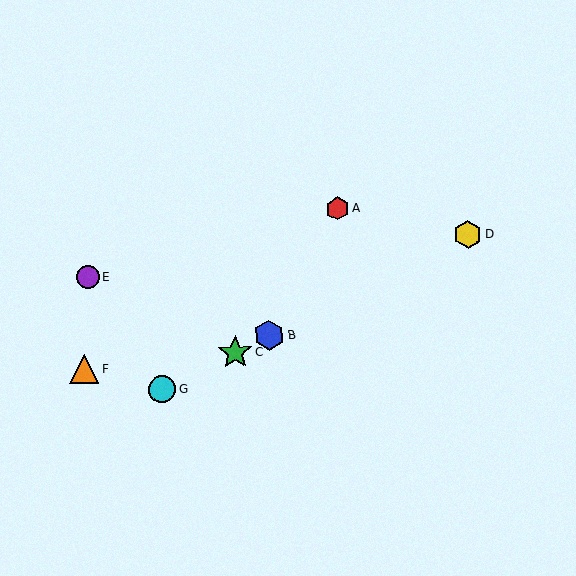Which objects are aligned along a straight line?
Objects B, C, D, G are aligned along a straight line.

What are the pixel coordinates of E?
Object E is at (88, 278).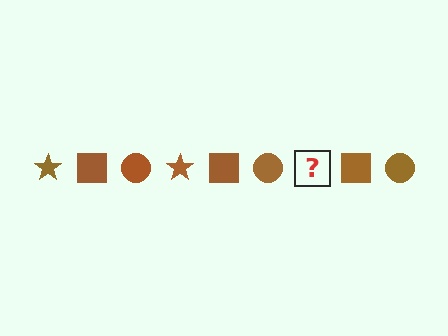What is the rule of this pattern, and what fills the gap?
The rule is that the pattern cycles through star, square, circle shapes in brown. The gap should be filled with a brown star.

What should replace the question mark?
The question mark should be replaced with a brown star.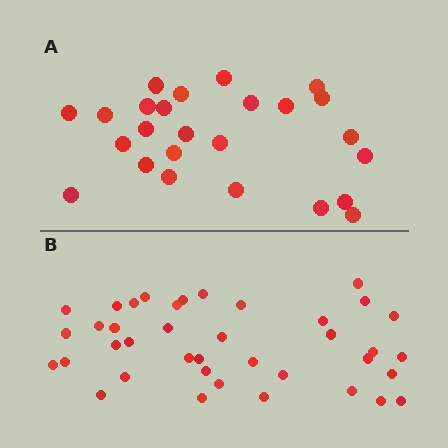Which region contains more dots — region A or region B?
Region B (the bottom region) has more dots.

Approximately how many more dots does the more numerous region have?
Region B has approximately 15 more dots than region A.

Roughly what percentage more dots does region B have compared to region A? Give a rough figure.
About 55% more.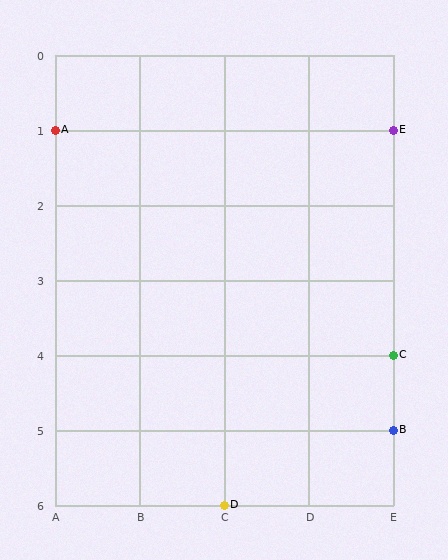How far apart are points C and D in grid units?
Points C and D are 2 columns and 2 rows apart (about 2.8 grid units diagonally).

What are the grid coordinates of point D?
Point D is at grid coordinates (C, 6).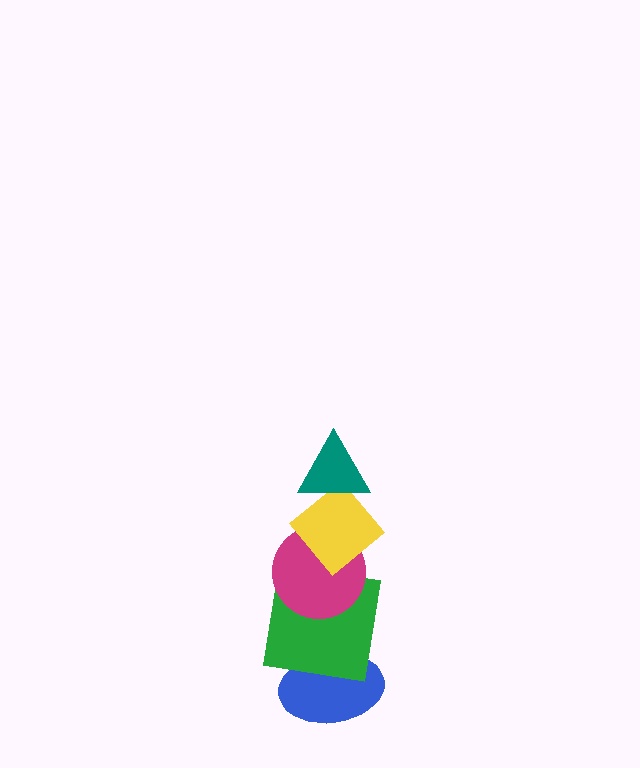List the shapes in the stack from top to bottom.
From top to bottom: the teal triangle, the yellow diamond, the magenta circle, the green square, the blue ellipse.